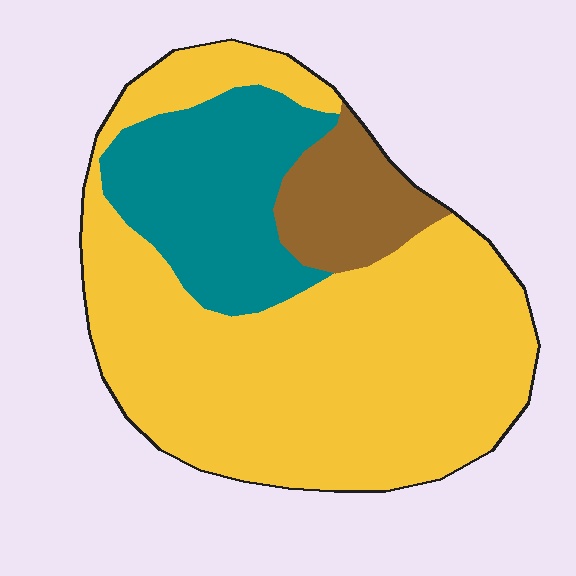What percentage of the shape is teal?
Teal covers roughly 20% of the shape.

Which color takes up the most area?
Yellow, at roughly 65%.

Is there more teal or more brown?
Teal.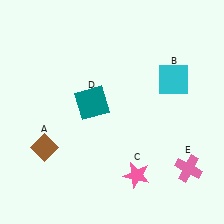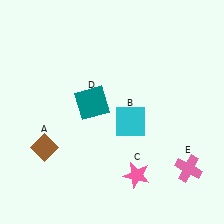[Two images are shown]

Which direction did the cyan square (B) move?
The cyan square (B) moved left.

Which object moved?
The cyan square (B) moved left.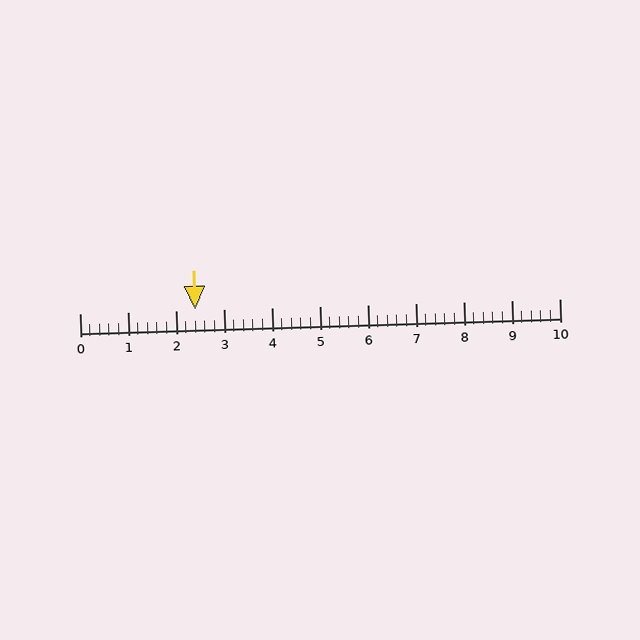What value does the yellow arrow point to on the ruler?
The yellow arrow points to approximately 2.4.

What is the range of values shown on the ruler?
The ruler shows values from 0 to 10.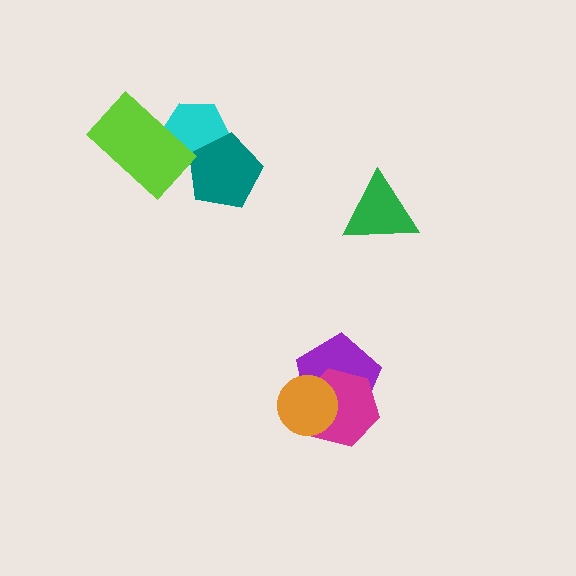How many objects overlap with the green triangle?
0 objects overlap with the green triangle.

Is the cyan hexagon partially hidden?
Yes, it is partially covered by another shape.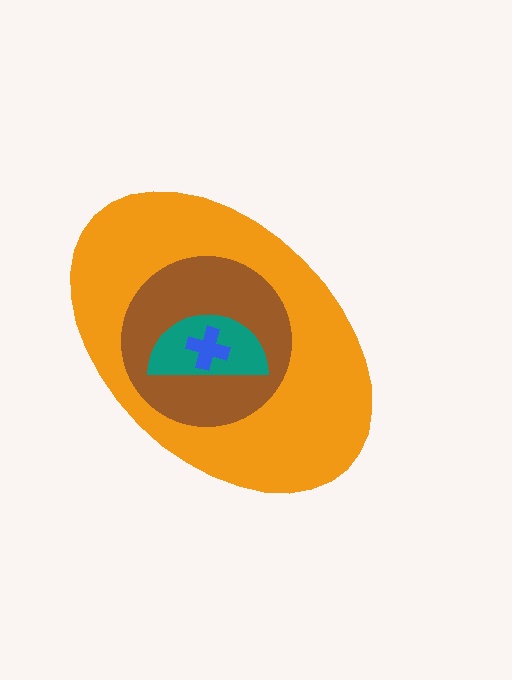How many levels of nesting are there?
4.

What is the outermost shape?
The orange ellipse.